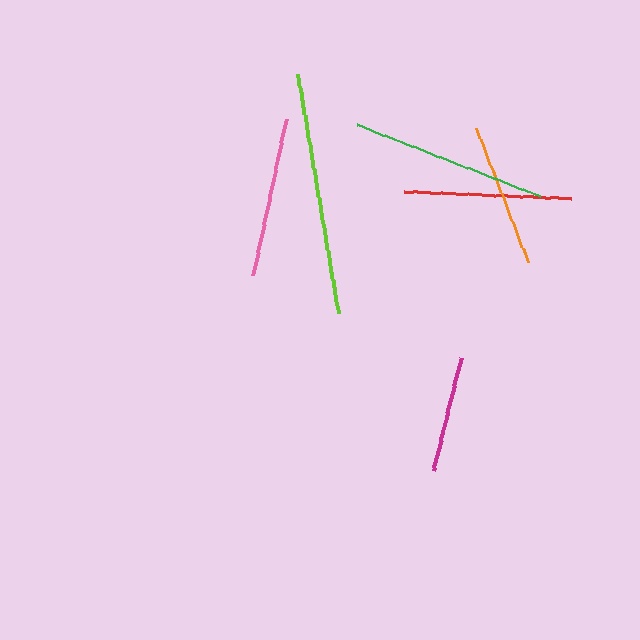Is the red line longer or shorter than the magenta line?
The red line is longer than the magenta line.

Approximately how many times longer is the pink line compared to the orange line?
The pink line is approximately 1.1 times the length of the orange line.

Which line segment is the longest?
The lime line is the longest at approximately 243 pixels.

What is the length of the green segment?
The green segment is approximately 196 pixels long.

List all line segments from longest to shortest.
From longest to shortest: lime, green, red, pink, orange, magenta.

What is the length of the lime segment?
The lime segment is approximately 243 pixels long.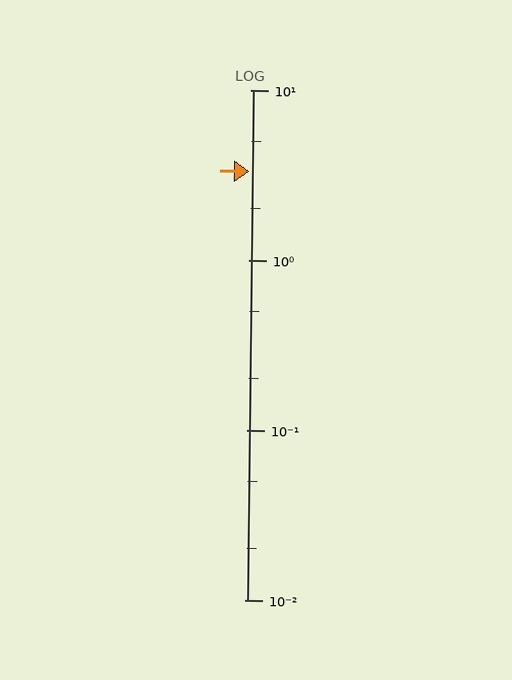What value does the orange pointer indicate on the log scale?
The pointer indicates approximately 3.3.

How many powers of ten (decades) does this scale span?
The scale spans 3 decades, from 0.01 to 10.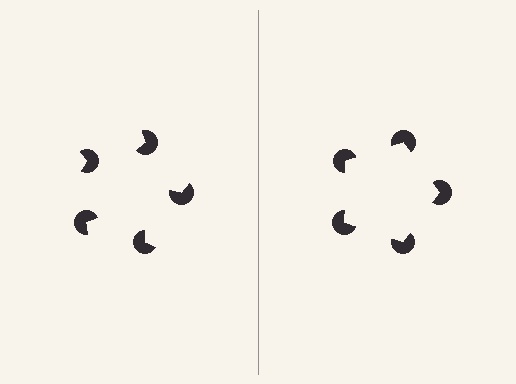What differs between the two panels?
The pac-man discs are positioned identically on both sides; only the wedge orientations differ. On the right they align to a pentagon; on the left they are misaligned.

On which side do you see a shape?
An illusory pentagon appears on the right side. On the left side the wedge cuts are rotated, so no coherent shape forms.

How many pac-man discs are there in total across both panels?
10 — 5 on each side.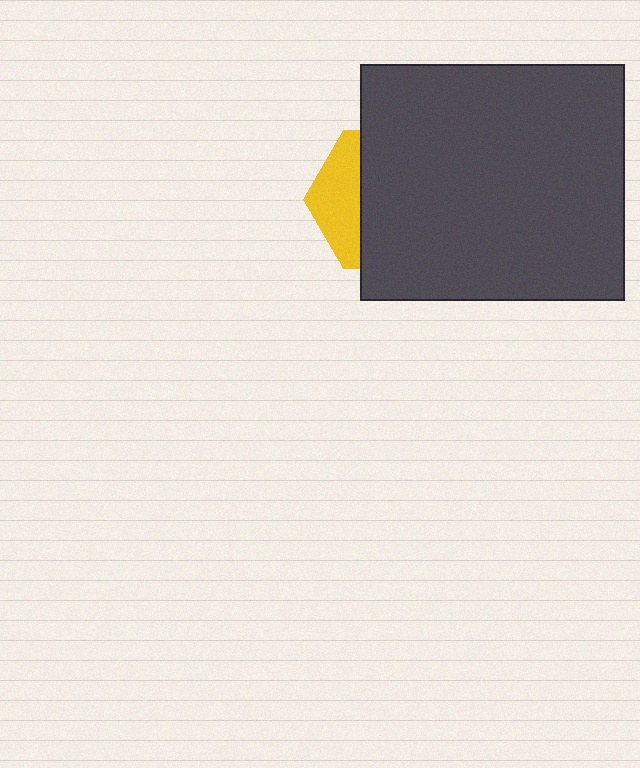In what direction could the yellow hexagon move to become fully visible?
The yellow hexagon could move left. That would shift it out from behind the dark gray rectangle entirely.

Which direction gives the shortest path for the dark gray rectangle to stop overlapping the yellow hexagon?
Moving right gives the shortest separation.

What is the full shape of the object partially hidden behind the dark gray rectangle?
The partially hidden object is a yellow hexagon.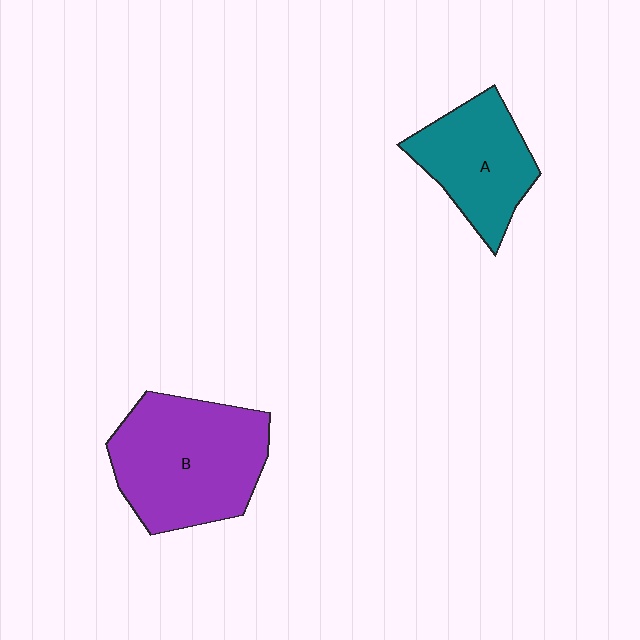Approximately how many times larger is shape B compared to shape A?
Approximately 1.5 times.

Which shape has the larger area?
Shape B (purple).